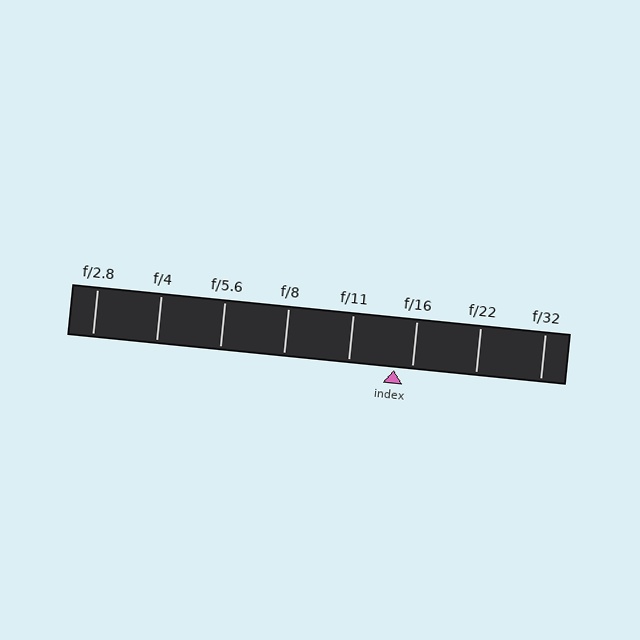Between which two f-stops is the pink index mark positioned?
The index mark is between f/11 and f/16.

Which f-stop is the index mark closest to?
The index mark is closest to f/16.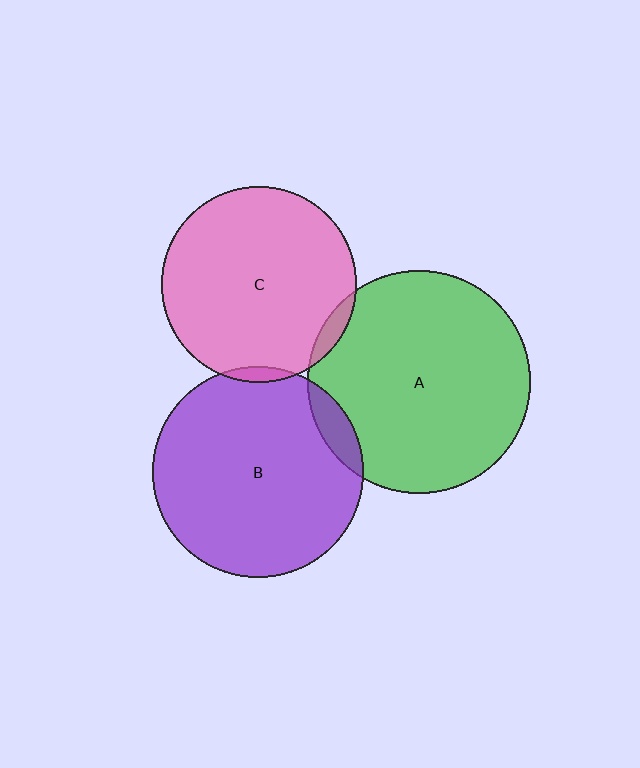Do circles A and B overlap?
Yes.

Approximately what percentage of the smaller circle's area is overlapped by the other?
Approximately 5%.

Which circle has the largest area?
Circle A (green).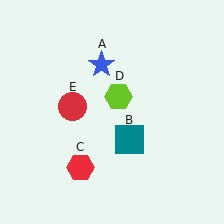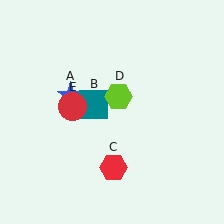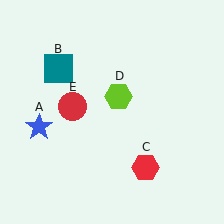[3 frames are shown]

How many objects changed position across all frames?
3 objects changed position: blue star (object A), teal square (object B), red hexagon (object C).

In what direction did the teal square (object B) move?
The teal square (object B) moved up and to the left.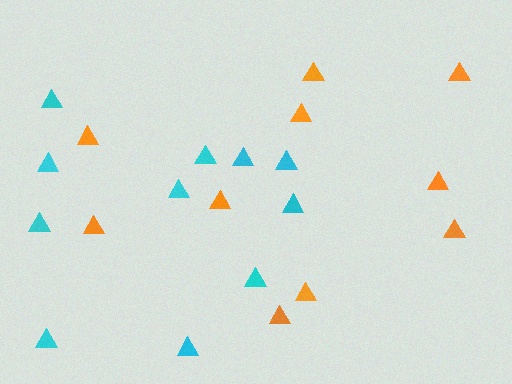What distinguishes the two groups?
There are 2 groups: one group of orange triangles (10) and one group of cyan triangles (11).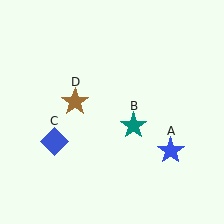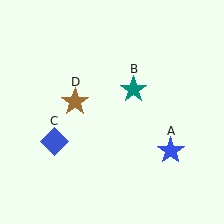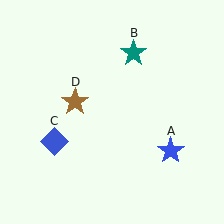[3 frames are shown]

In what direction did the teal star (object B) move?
The teal star (object B) moved up.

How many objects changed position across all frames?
1 object changed position: teal star (object B).